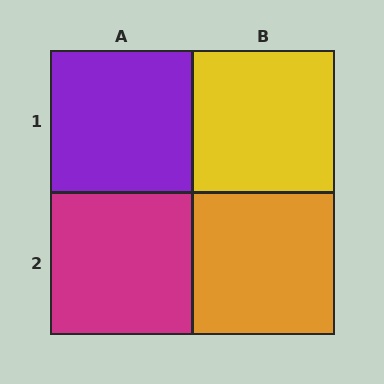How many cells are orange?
1 cell is orange.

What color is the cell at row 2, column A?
Magenta.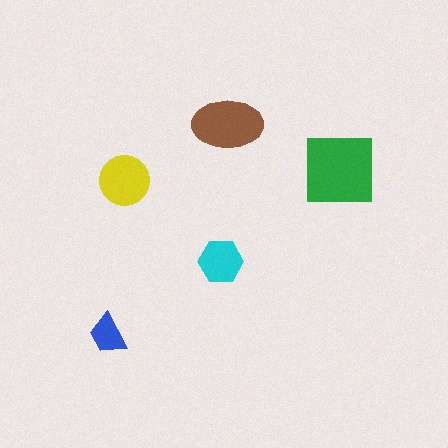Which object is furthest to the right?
The green square is rightmost.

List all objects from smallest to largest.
The blue trapezoid, the cyan hexagon, the yellow circle, the brown ellipse, the green square.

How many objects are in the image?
There are 5 objects in the image.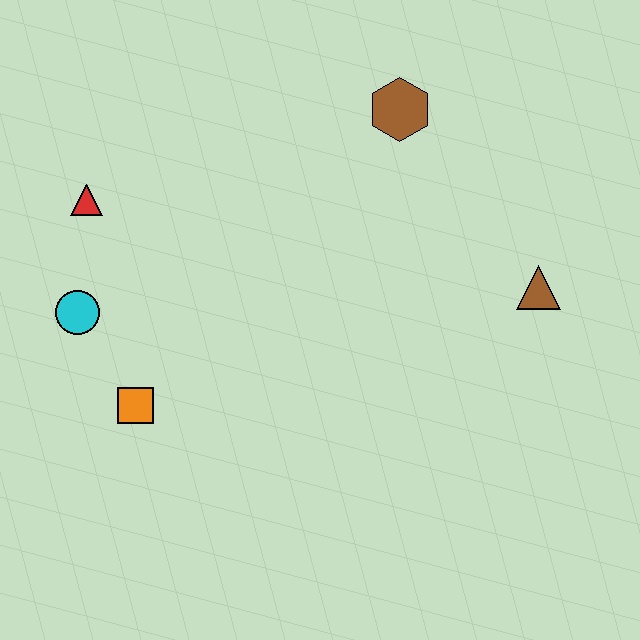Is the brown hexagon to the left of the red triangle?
No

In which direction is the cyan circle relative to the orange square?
The cyan circle is above the orange square.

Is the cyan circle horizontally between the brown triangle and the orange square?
No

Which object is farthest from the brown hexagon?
The orange square is farthest from the brown hexagon.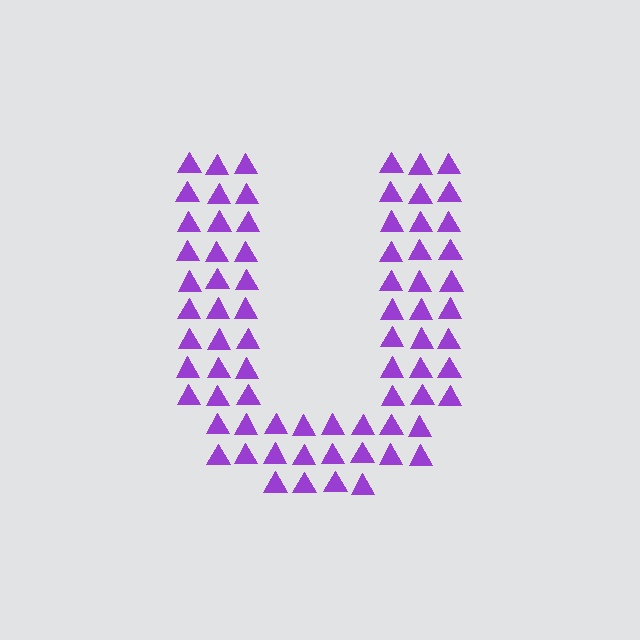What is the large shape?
The large shape is the letter U.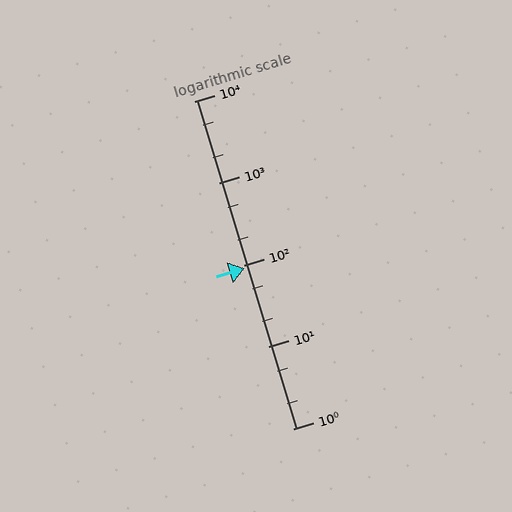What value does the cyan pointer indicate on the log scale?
The pointer indicates approximately 91.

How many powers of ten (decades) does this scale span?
The scale spans 4 decades, from 1 to 10000.